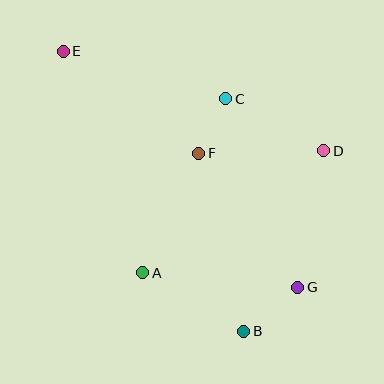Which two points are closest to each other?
Points C and F are closest to each other.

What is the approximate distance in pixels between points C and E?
The distance between C and E is approximately 169 pixels.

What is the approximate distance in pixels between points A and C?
The distance between A and C is approximately 193 pixels.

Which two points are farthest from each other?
Points B and E are farthest from each other.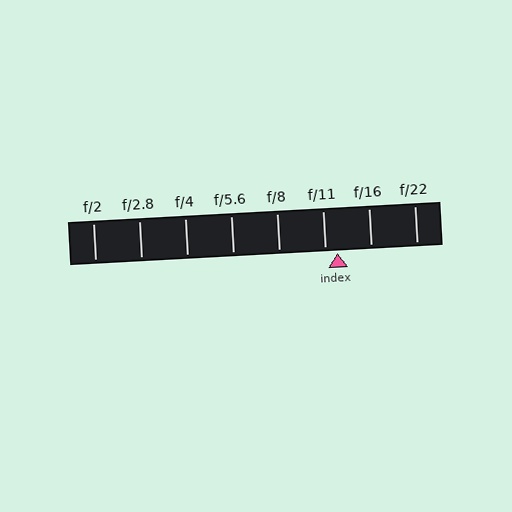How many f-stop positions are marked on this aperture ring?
There are 8 f-stop positions marked.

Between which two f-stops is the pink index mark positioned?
The index mark is between f/11 and f/16.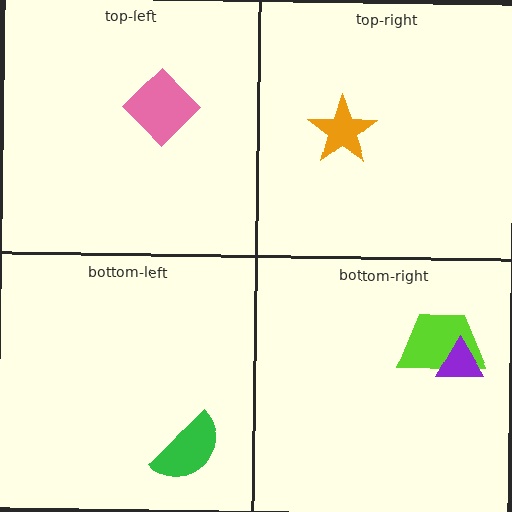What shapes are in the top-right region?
The orange star.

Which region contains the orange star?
The top-right region.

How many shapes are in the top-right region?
1.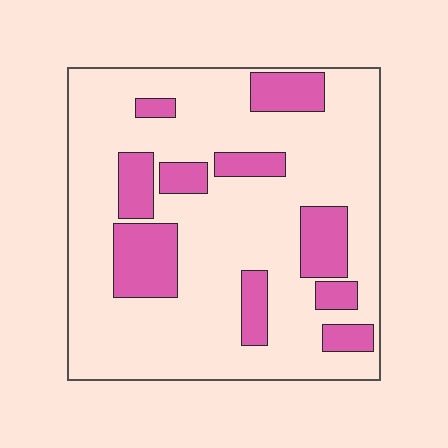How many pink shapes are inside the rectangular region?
10.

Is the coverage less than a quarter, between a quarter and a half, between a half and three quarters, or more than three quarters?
Less than a quarter.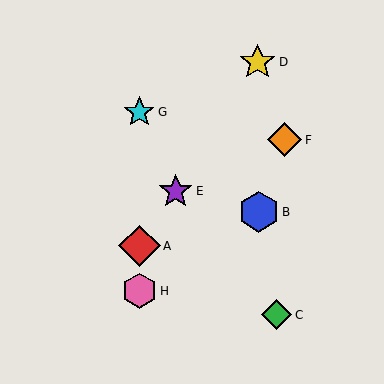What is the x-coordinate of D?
Object D is at x≈258.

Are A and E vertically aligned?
No, A is at x≈139 and E is at x≈176.